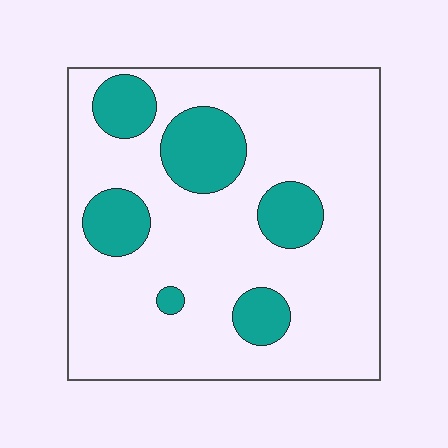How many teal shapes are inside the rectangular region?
6.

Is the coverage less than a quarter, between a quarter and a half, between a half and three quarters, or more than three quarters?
Less than a quarter.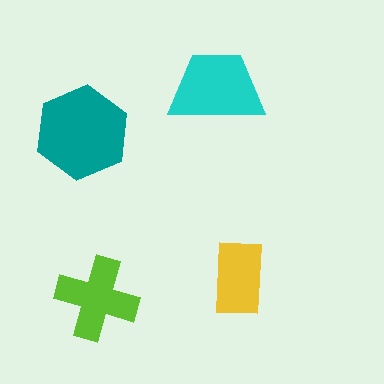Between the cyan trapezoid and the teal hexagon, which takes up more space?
The teal hexagon.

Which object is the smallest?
The yellow rectangle.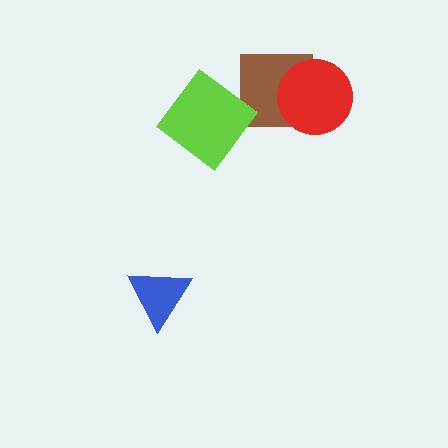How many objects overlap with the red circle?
1 object overlaps with the red circle.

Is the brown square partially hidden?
Yes, it is partially covered by another shape.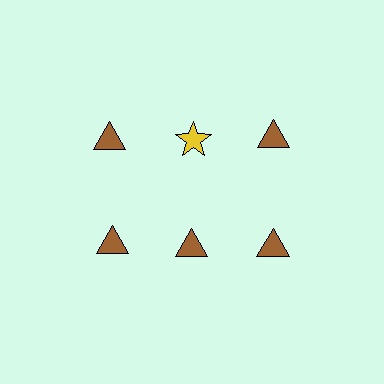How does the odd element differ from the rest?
It differs in both color (yellow instead of brown) and shape (star instead of triangle).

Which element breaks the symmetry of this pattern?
The yellow star in the top row, second from left column breaks the symmetry. All other shapes are brown triangles.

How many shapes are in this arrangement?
There are 6 shapes arranged in a grid pattern.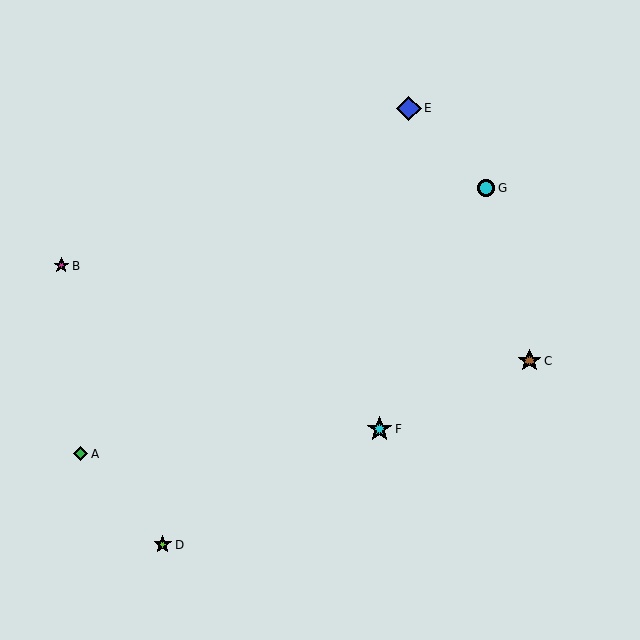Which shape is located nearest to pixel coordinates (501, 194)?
The cyan circle (labeled G) at (486, 188) is nearest to that location.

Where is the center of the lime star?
The center of the lime star is at (163, 545).